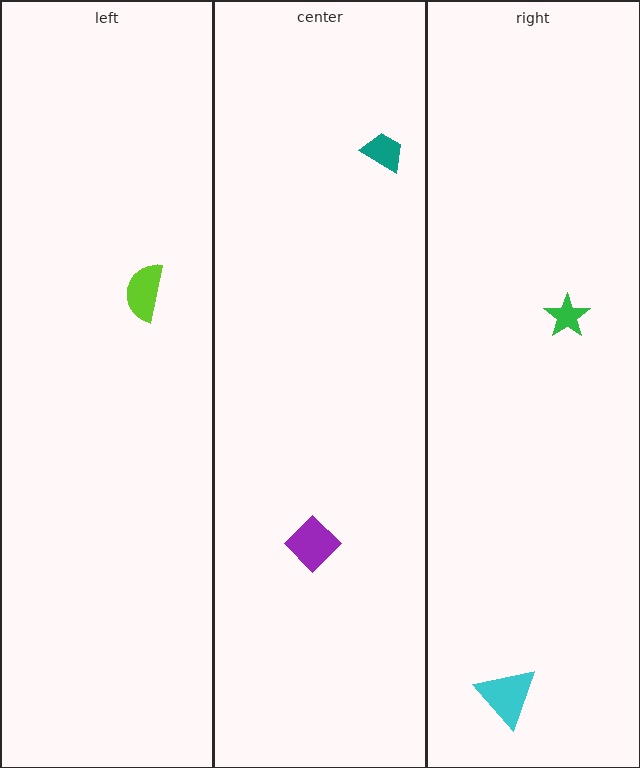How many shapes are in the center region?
2.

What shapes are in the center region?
The purple diamond, the teal trapezoid.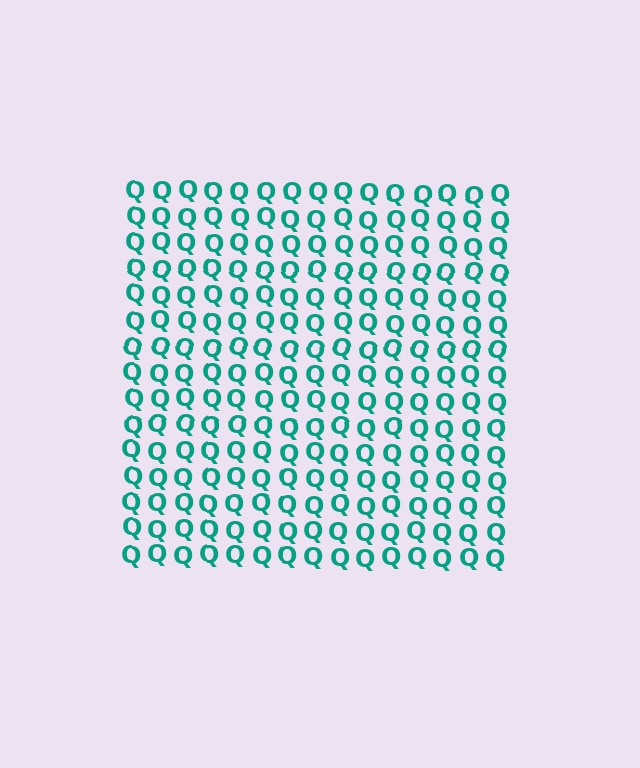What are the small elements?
The small elements are letter Q's.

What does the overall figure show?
The overall figure shows a square.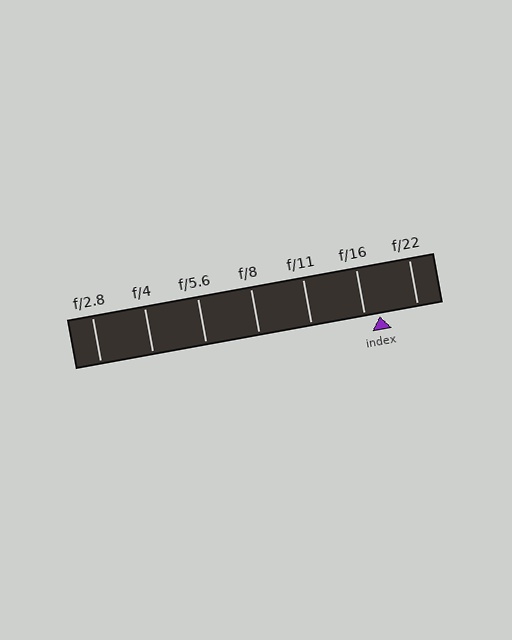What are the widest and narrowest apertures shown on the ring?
The widest aperture shown is f/2.8 and the narrowest is f/22.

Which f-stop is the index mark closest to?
The index mark is closest to f/16.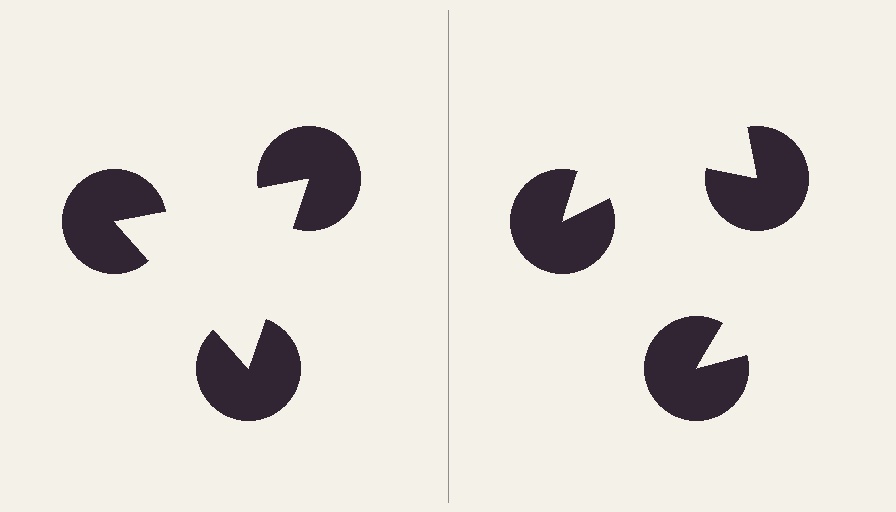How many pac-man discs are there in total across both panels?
6 — 3 on each side.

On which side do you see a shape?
An illusory triangle appears on the left side. On the right side the wedge cuts are rotated, so no coherent shape forms.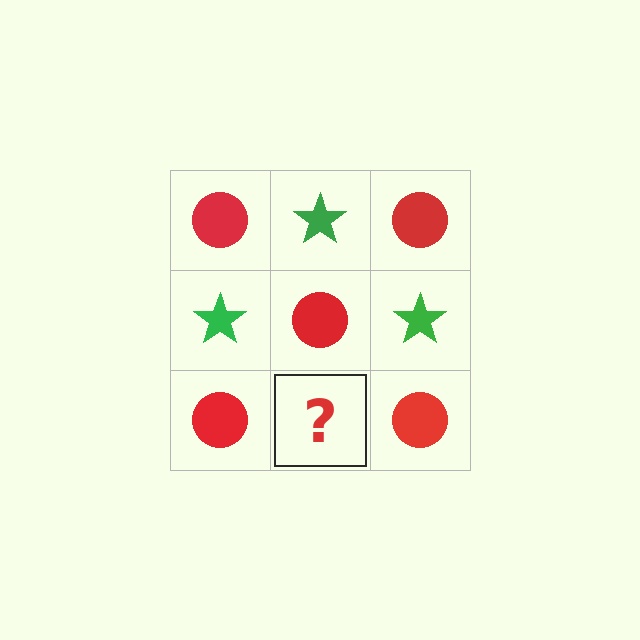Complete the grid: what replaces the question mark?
The question mark should be replaced with a green star.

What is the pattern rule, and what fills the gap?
The rule is that it alternates red circle and green star in a checkerboard pattern. The gap should be filled with a green star.